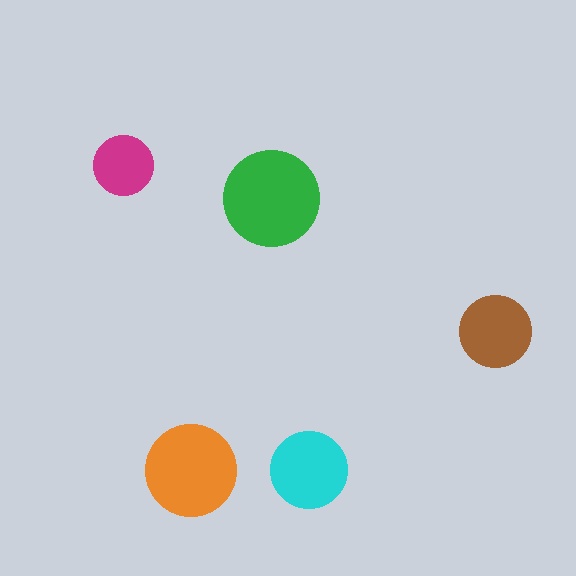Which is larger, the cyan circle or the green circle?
The green one.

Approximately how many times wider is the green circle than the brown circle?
About 1.5 times wider.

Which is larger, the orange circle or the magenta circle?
The orange one.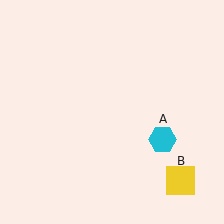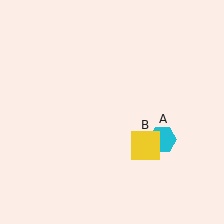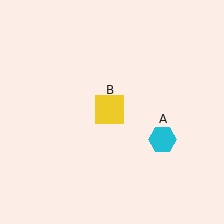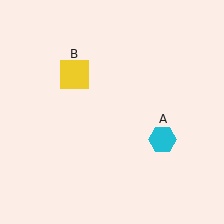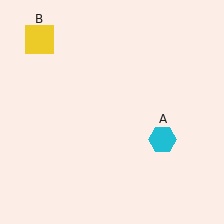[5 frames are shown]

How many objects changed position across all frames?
1 object changed position: yellow square (object B).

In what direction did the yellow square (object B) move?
The yellow square (object B) moved up and to the left.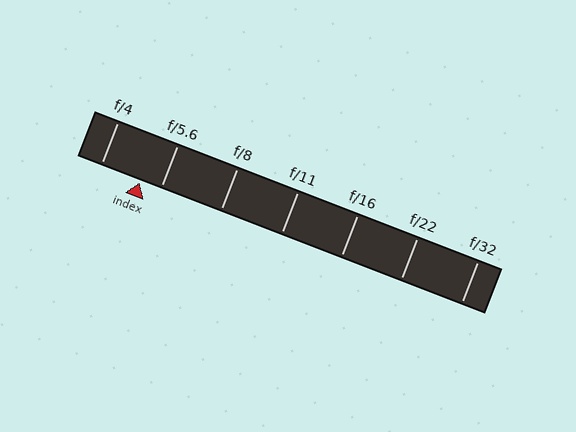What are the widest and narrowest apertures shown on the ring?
The widest aperture shown is f/4 and the narrowest is f/32.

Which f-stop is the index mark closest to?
The index mark is closest to f/5.6.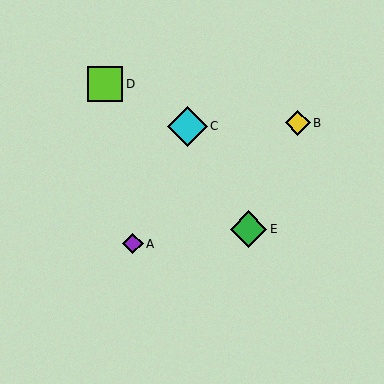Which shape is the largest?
The cyan diamond (labeled C) is the largest.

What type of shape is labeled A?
Shape A is a purple diamond.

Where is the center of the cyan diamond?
The center of the cyan diamond is at (187, 126).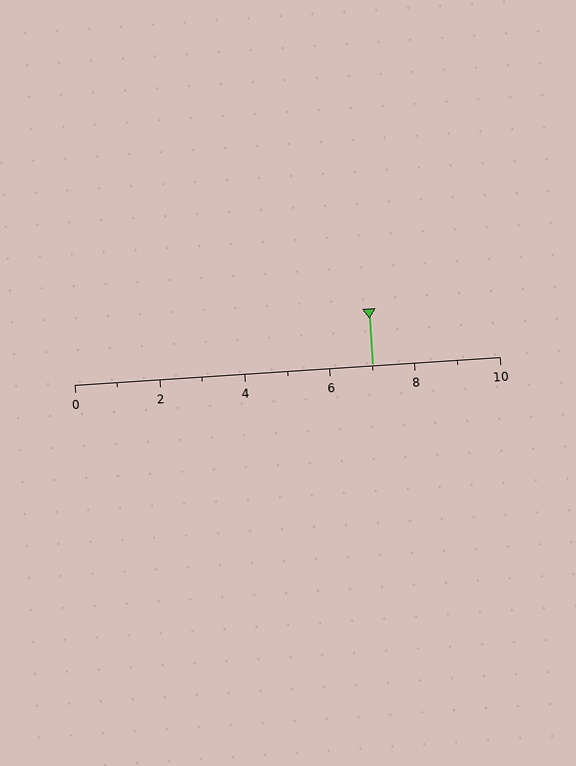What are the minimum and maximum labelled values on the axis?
The axis runs from 0 to 10.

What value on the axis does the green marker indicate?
The marker indicates approximately 7.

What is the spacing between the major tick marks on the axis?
The major ticks are spaced 2 apart.